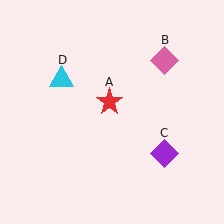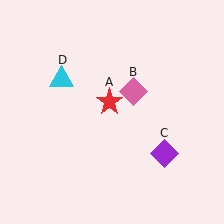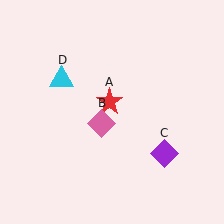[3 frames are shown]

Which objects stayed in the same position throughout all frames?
Red star (object A) and purple diamond (object C) and cyan triangle (object D) remained stationary.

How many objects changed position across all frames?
1 object changed position: pink diamond (object B).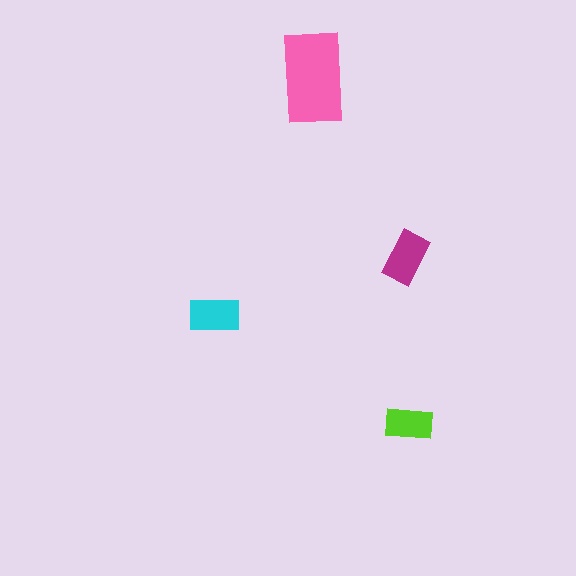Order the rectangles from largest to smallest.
the pink one, the magenta one, the cyan one, the lime one.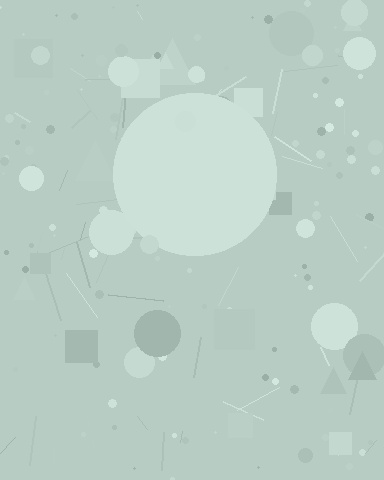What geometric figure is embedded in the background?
A circle is embedded in the background.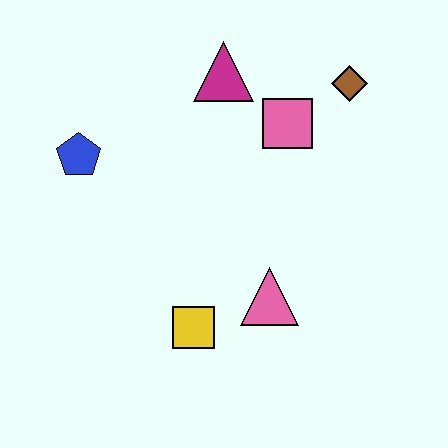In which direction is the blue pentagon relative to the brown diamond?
The blue pentagon is to the left of the brown diamond.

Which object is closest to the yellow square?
The pink triangle is closest to the yellow square.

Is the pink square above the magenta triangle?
No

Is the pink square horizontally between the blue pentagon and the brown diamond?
Yes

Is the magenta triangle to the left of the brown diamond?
Yes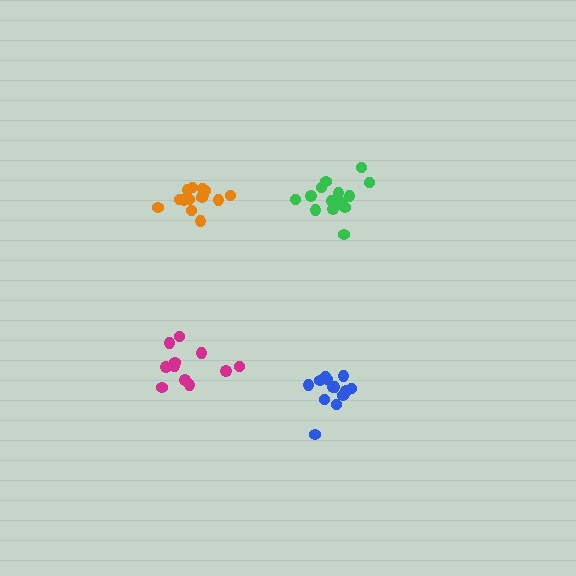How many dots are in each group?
Group 1: 13 dots, Group 2: 14 dots, Group 3: 11 dots, Group 4: 14 dots (52 total).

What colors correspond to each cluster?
The clusters are colored: blue, green, magenta, orange.